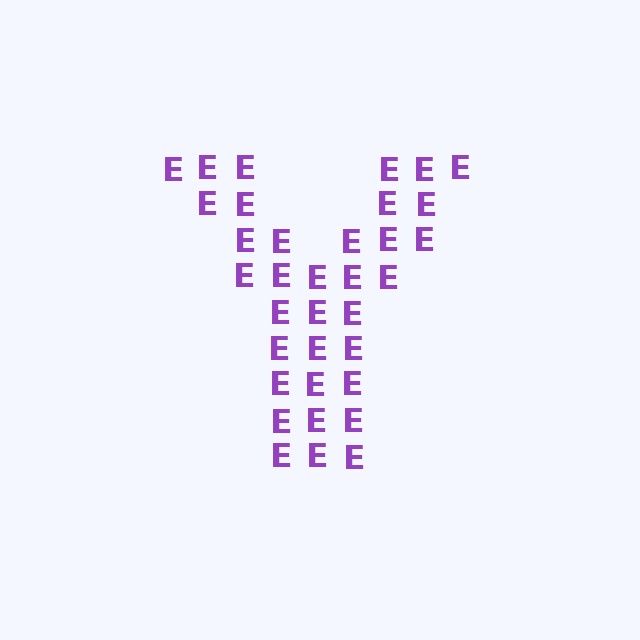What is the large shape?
The large shape is the letter Y.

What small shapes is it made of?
It is made of small letter E's.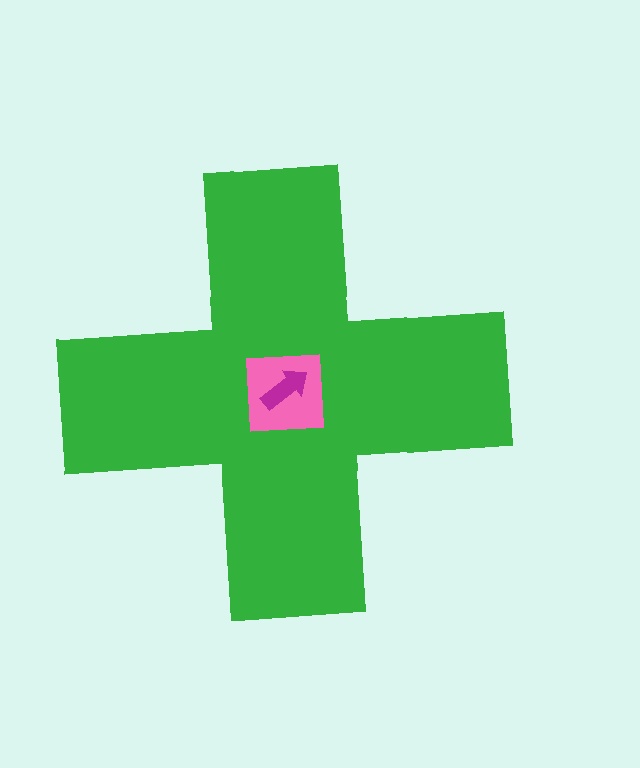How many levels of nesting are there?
3.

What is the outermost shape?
The green cross.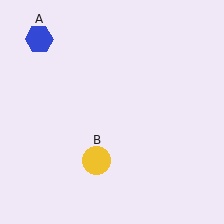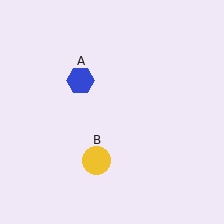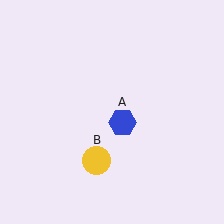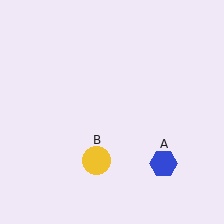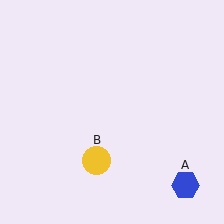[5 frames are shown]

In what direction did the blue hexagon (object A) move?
The blue hexagon (object A) moved down and to the right.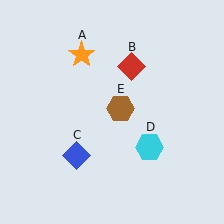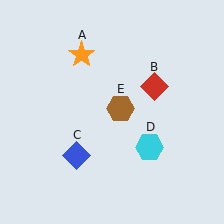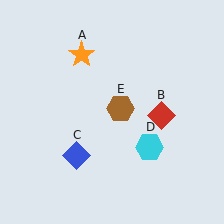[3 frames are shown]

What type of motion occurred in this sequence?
The red diamond (object B) rotated clockwise around the center of the scene.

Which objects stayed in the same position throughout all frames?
Orange star (object A) and blue diamond (object C) and cyan hexagon (object D) and brown hexagon (object E) remained stationary.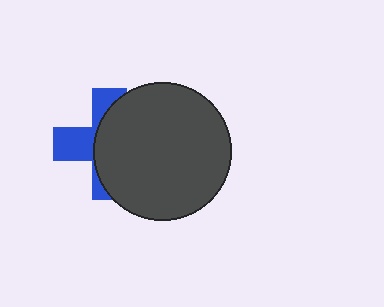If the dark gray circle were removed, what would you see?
You would see the complete blue cross.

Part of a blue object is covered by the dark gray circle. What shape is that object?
It is a cross.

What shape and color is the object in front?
The object in front is a dark gray circle.